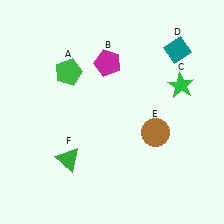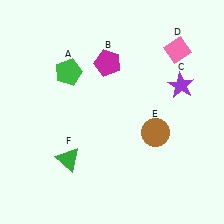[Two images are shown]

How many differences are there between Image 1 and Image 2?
There are 2 differences between the two images.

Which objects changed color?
C changed from green to purple. D changed from teal to pink.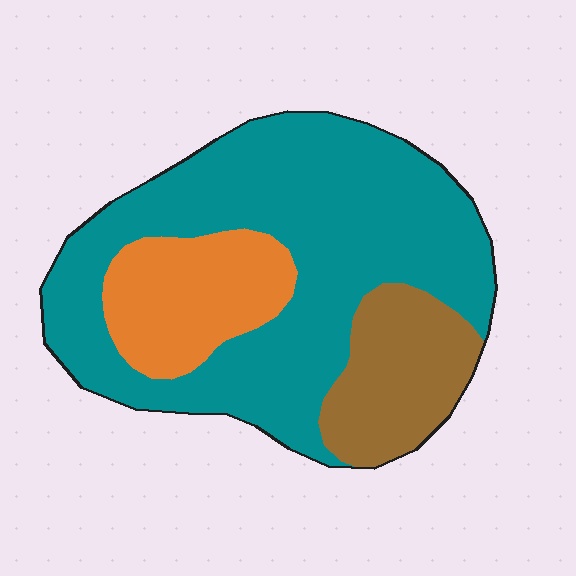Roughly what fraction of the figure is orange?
Orange takes up between a sixth and a third of the figure.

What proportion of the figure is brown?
Brown covers 17% of the figure.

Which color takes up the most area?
Teal, at roughly 65%.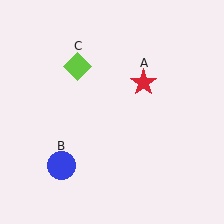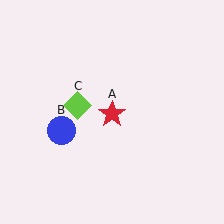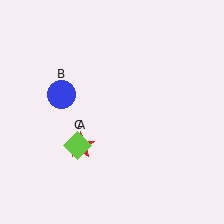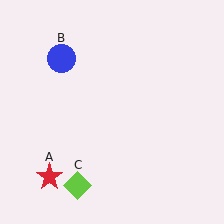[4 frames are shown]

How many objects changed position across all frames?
3 objects changed position: red star (object A), blue circle (object B), lime diamond (object C).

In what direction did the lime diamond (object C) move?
The lime diamond (object C) moved down.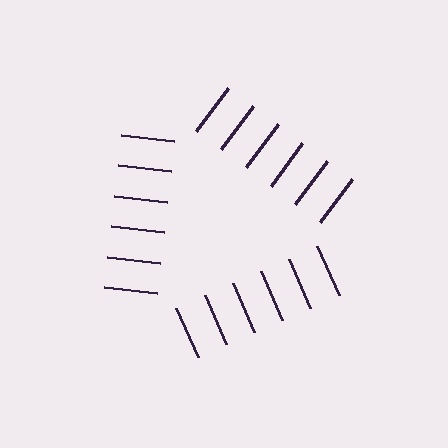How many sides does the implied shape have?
3 sides — the line-ends trace a triangle.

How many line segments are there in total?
18 — 6 along each of the 3 edges.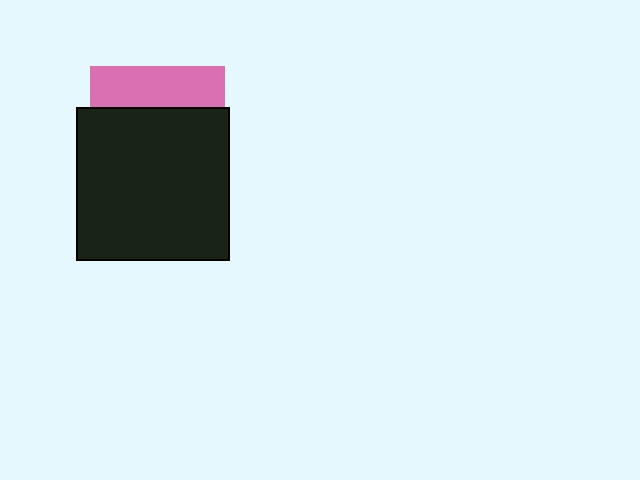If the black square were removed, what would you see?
You would see the complete pink square.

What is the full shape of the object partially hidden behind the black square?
The partially hidden object is a pink square.